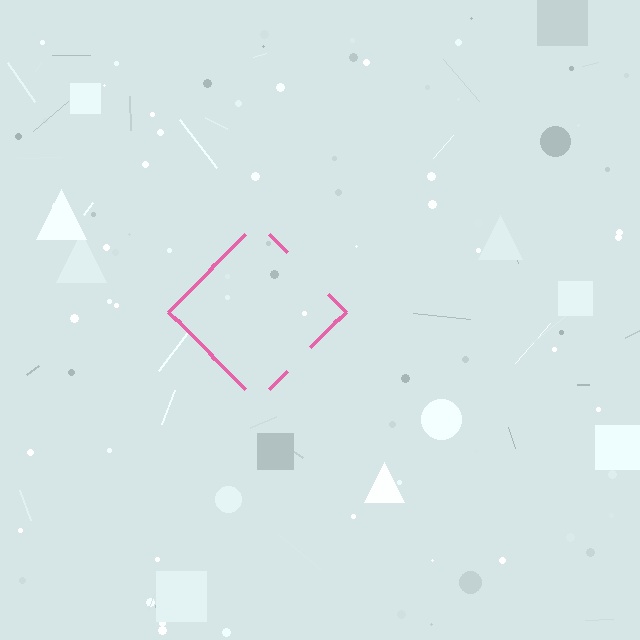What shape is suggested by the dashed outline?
The dashed outline suggests a diamond.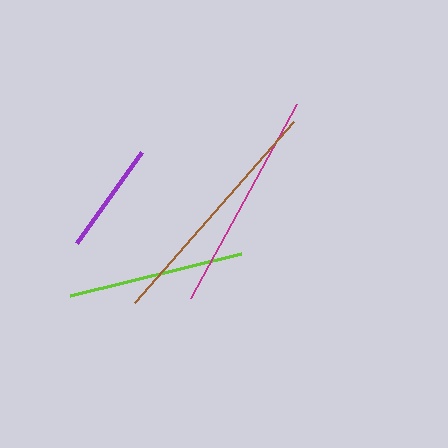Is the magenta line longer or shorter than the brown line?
The brown line is longer than the magenta line.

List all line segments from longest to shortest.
From longest to shortest: brown, magenta, lime, purple.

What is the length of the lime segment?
The lime segment is approximately 176 pixels long.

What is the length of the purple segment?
The purple segment is approximately 112 pixels long.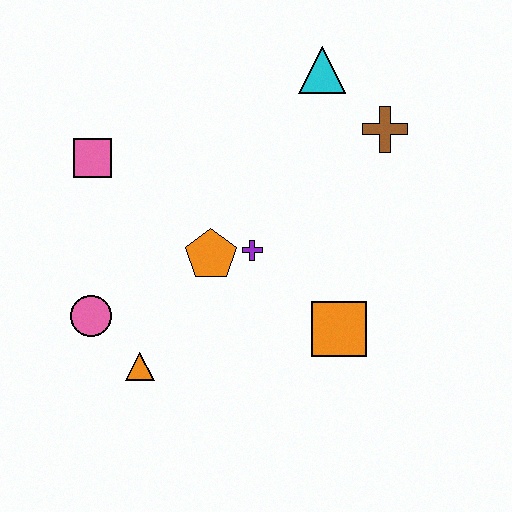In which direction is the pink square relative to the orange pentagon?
The pink square is to the left of the orange pentagon.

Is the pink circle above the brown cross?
No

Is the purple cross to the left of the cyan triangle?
Yes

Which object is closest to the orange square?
The purple cross is closest to the orange square.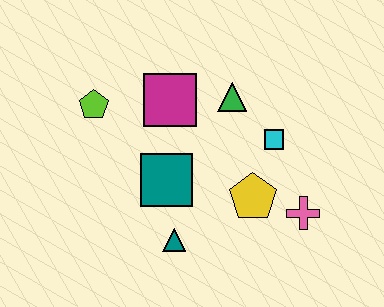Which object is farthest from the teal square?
The pink cross is farthest from the teal square.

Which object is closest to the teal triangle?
The teal square is closest to the teal triangle.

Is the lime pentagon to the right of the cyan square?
No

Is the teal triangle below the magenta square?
Yes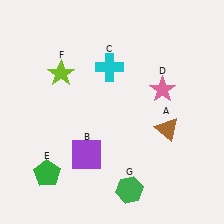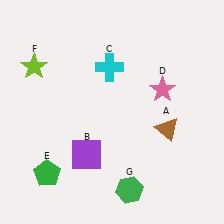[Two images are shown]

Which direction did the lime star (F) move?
The lime star (F) moved left.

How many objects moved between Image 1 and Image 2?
1 object moved between the two images.